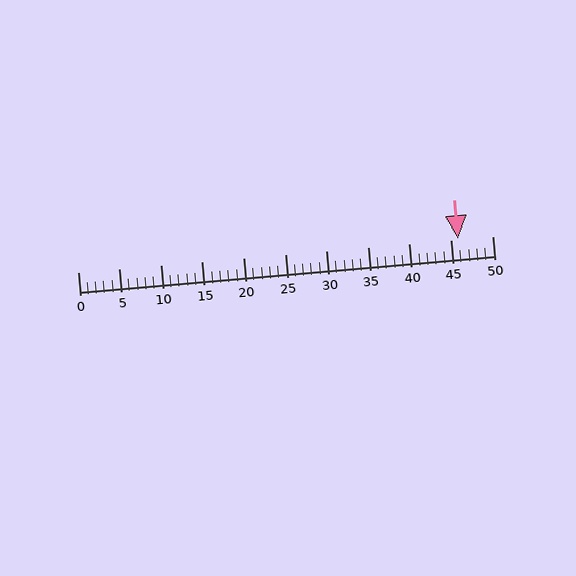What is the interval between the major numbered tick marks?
The major tick marks are spaced 5 units apart.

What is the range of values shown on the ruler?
The ruler shows values from 0 to 50.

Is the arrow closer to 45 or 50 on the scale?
The arrow is closer to 45.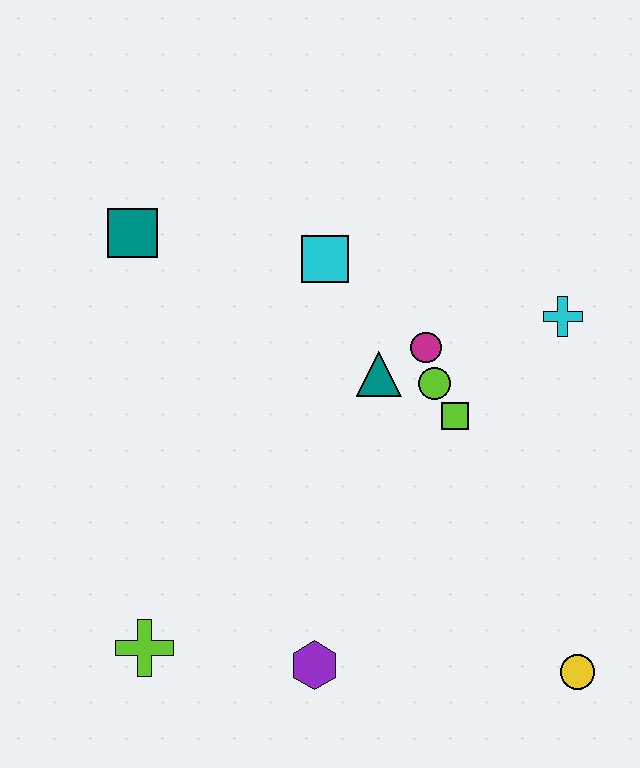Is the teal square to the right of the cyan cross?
No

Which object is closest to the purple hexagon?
The lime cross is closest to the purple hexagon.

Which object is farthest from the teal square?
The yellow circle is farthest from the teal square.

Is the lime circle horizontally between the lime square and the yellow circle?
No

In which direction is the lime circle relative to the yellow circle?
The lime circle is above the yellow circle.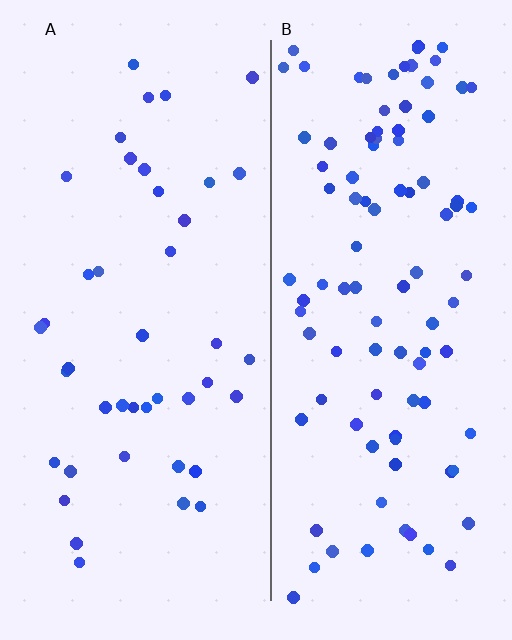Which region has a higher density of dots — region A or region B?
B (the right).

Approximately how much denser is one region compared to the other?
Approximately 2.4× — region B over region A.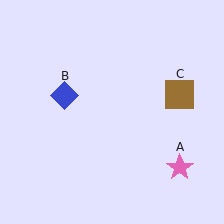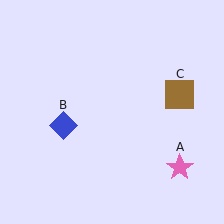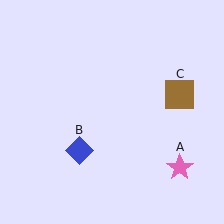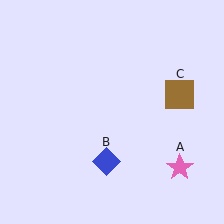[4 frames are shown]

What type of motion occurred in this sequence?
The blue diamond (object B) rotated counterclockwise around the center of the scene.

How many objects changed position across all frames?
1 object changed position: blue diamond (object B).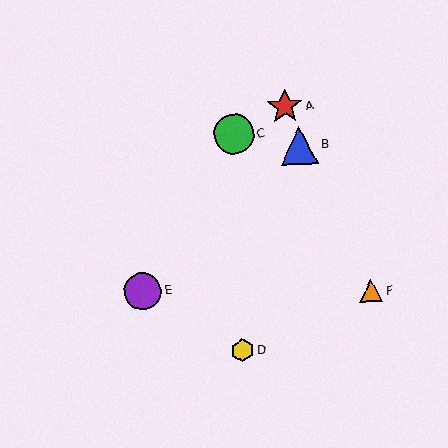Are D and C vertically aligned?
Yes, both are at x≈242.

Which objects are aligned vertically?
Objects C, D are aligned vertically.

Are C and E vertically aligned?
No, C is at x≈234 and E is at x≈142.